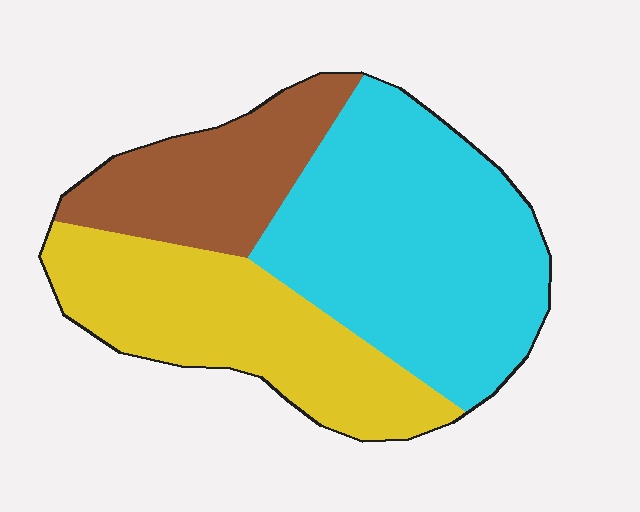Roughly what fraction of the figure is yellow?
Yellow takes up about one third (1/3) of the figure.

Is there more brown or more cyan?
Cyan.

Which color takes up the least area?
Brown, at roughly 20%.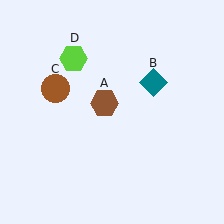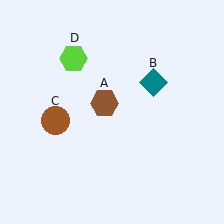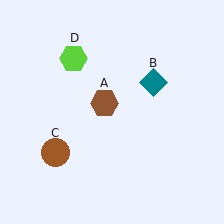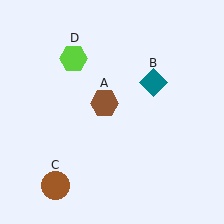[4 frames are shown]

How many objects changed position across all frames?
1 object changed position: brown circle (object C).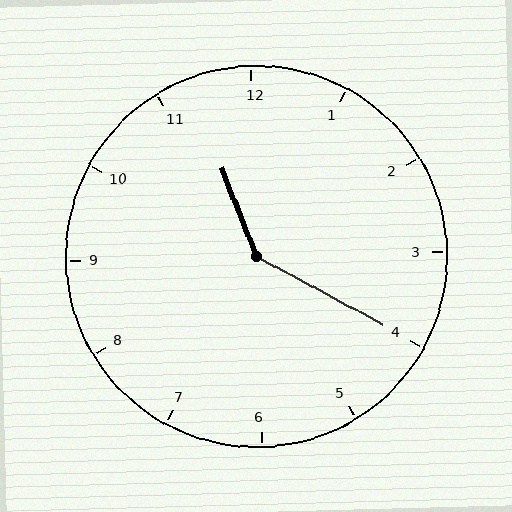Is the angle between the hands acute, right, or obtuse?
It is obtuse.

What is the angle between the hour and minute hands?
Approximately 140 degrees.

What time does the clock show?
11:20.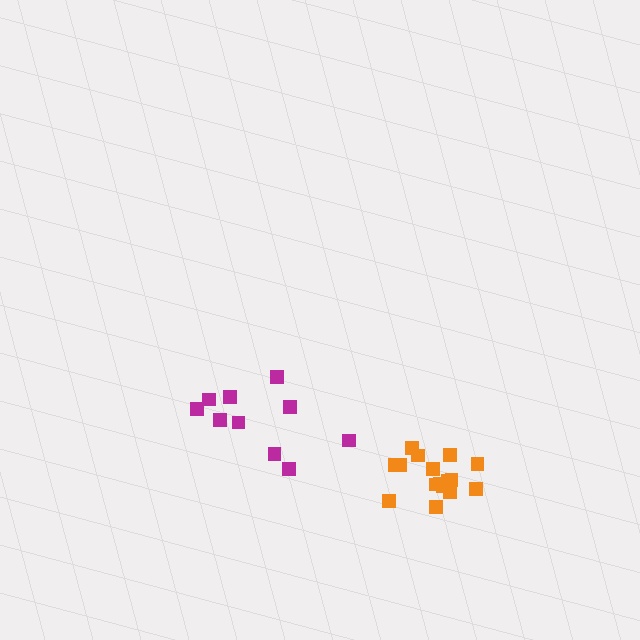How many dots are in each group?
Group 1: 10 dots, Group 2: 16 dots (26 total).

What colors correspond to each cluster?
The clusters are colored: magenta, orange.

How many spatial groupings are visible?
There are 2 spatial groupings.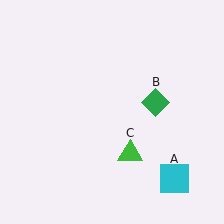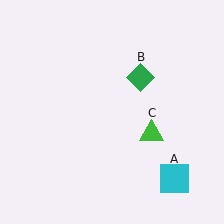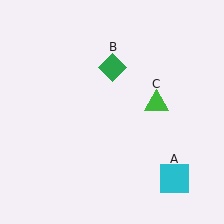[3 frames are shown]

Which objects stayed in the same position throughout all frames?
Cyan square (object A) remained stationary.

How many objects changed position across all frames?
2 objects changed position: green diamond (object B), green triangle (object C).